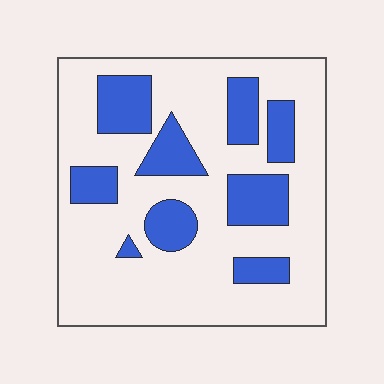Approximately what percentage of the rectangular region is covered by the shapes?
Approximately 25%.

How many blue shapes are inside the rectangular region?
9.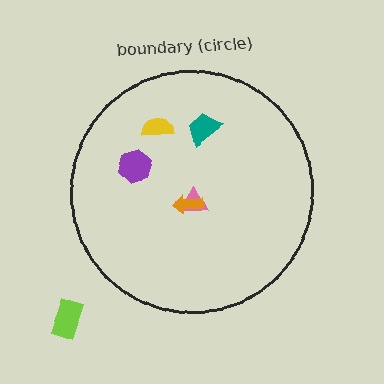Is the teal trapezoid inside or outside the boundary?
Inside.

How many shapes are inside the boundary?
5 inside, 1 outside.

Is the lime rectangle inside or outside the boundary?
Outside.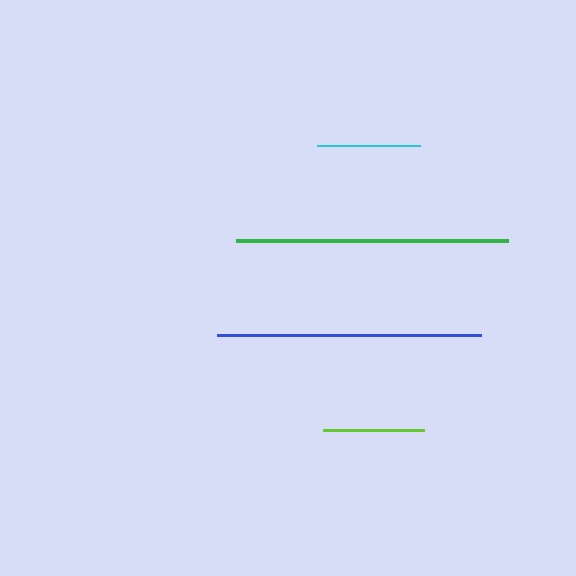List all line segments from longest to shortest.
From longest to shortest: green, blue, cyan, lime.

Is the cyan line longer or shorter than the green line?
The green line is longer than the cyan line.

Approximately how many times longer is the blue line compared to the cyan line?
The blue line is approximately 2.6 times the length of the cyan line.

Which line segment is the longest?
The green line is the longest at approximately 272 pixels.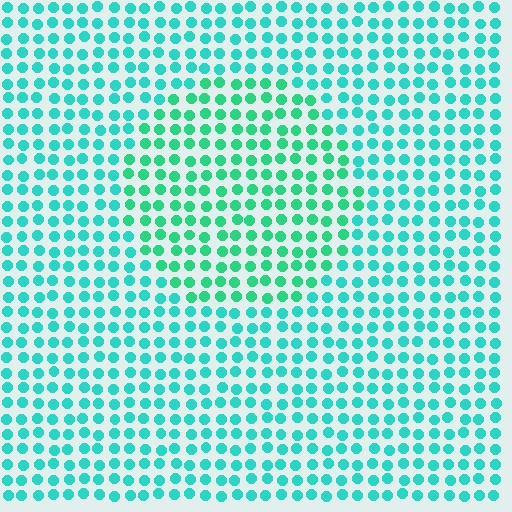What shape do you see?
I see a circle.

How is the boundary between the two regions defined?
The boundary is defined purely by a slight shift in hue (about 23 degrees). Spacing, size, and orientation are identical on both sides.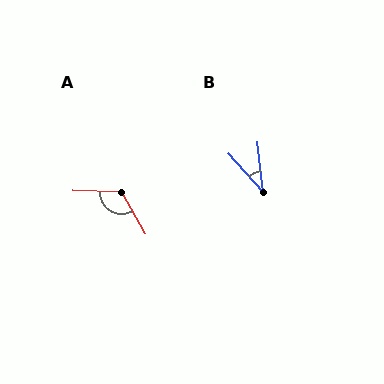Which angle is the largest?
A, at approximately 122 degrees.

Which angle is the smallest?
B, at approximately 36 degrees.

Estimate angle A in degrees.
Approximately 122 degrees.